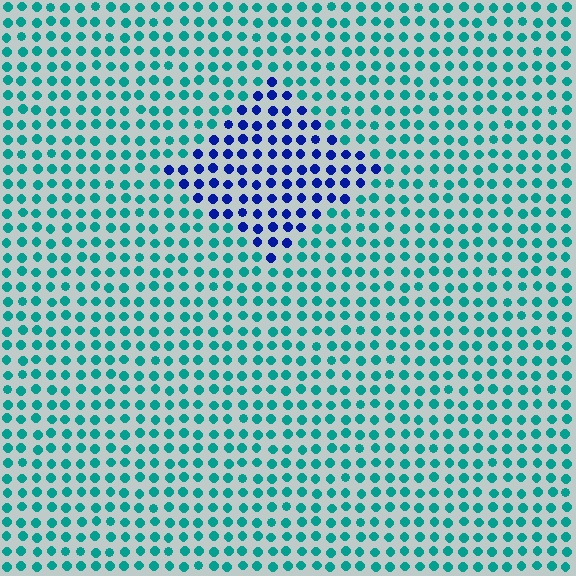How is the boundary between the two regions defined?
The boundary is defined purely by a slight shift in hue (about 59 degrees). Spacing, size, and orientation are identical on both sides.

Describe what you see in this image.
The image is filled with small teal elements in a uniform arrangement. A diamond-shaped region is visible where the elements are tinted to a slightly different hue, forming a subtle color boundary.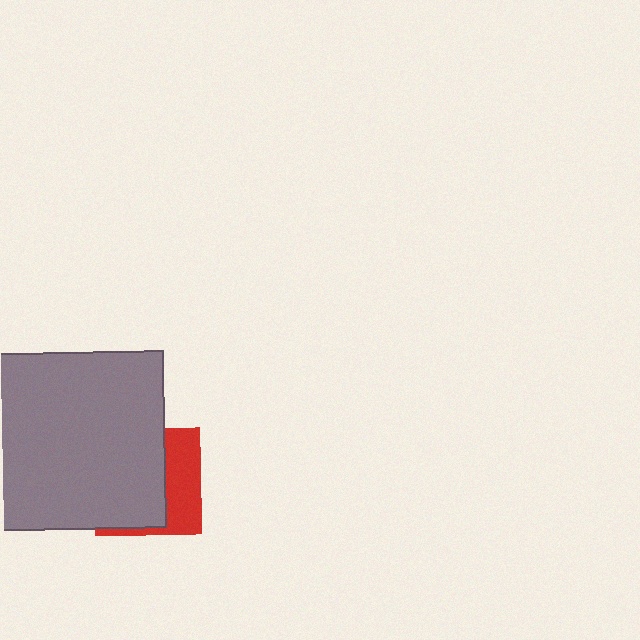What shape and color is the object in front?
The object in front is a gray square.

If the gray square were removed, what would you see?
You would see the complete red square.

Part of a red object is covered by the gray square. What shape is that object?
It is a square.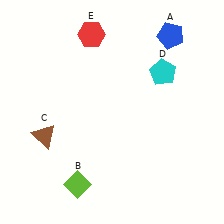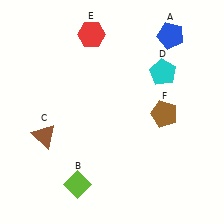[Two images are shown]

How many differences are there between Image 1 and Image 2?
There is 1 difference between the two images.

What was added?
A brown pentagon (F) was added in Image 2.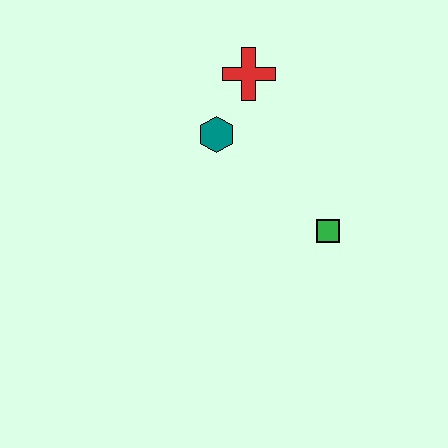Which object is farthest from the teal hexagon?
The green square is farthest from the teal hexagon.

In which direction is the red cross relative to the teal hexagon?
The red cross is above the teal hexagon.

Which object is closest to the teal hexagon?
The red cross is closest to the teal hexagon.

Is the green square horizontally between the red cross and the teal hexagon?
No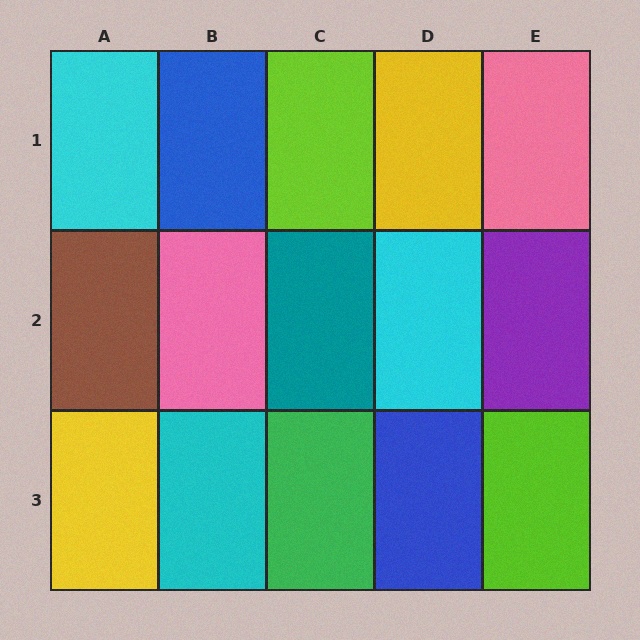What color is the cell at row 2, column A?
Brown.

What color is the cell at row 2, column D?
Cyan.